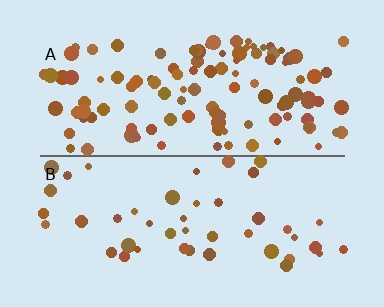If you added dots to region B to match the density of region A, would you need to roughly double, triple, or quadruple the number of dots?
Approximately double.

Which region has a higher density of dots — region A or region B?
A (the top).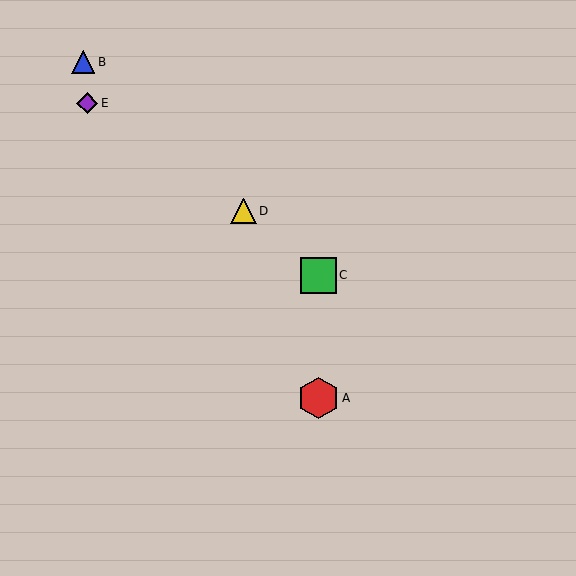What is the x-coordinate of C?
Object C is at x≈318.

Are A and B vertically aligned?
No, A is at x≈318 and B is at x≈83.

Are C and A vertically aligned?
Yes, both are at x≈318.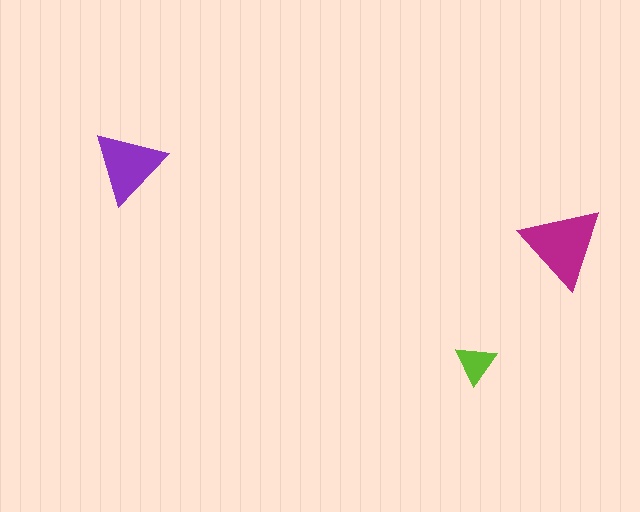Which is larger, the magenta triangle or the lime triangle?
The magenta one.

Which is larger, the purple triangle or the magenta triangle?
The magenta one.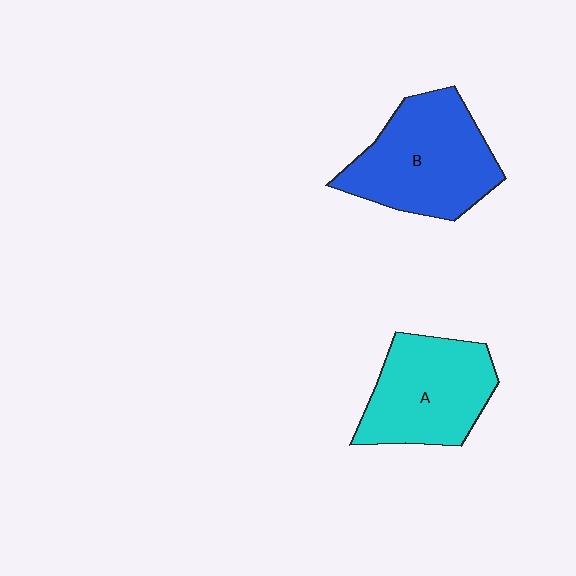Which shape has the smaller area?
Shape A (cyan).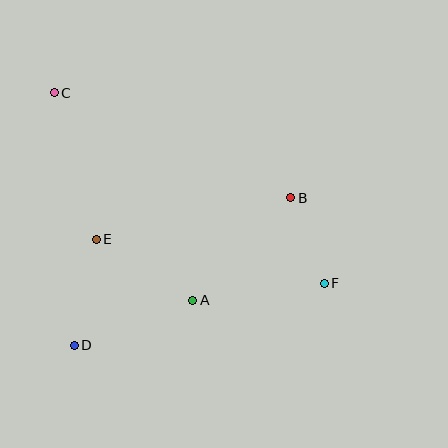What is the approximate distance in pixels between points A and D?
The distance between A and D is approximately 127 pixels.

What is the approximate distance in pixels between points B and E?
The distance between B and E is approximately 199 pixels.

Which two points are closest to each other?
Points B and F are closest to each other.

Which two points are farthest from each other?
Points C and F are farthest from each other.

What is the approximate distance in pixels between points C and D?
The distance between C and D is approximately 253 pixels.